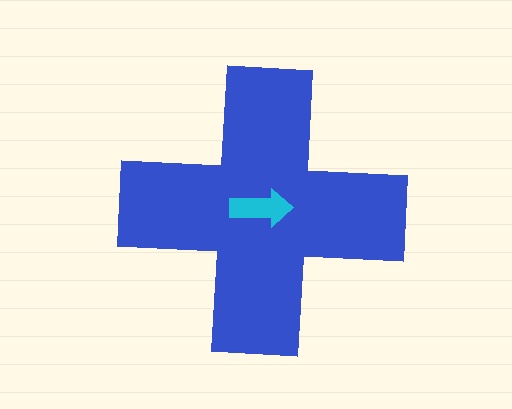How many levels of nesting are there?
2.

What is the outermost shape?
The blue cross.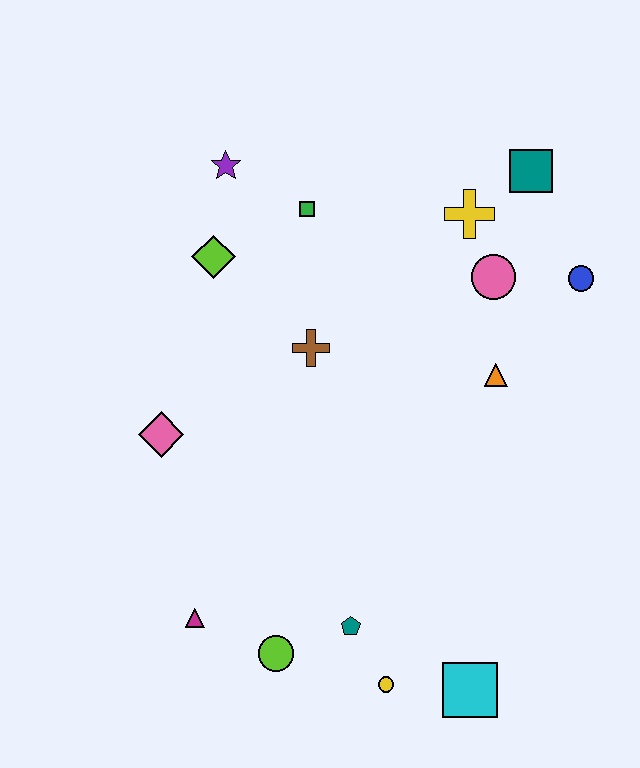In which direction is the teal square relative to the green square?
The teal square is to the right of the green square.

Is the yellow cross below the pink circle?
No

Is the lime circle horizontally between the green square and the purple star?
Yes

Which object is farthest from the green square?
The cyan square is farthest from the green square.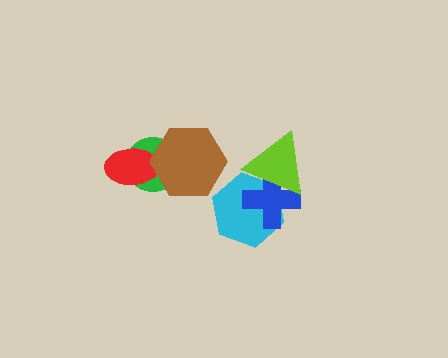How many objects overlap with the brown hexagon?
2 objects overlap with the brown hexagon.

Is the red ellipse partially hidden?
Yes, it is partially covered by another shape.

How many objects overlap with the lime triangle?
2 objects overlap with the lime triangle.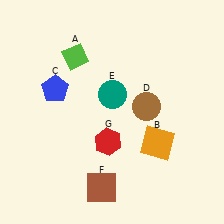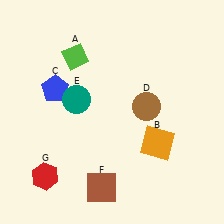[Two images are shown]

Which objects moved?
The objects that moved are: the teal circle (E), the red hexagon (G).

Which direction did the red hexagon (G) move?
The red hexagon (G) moved left.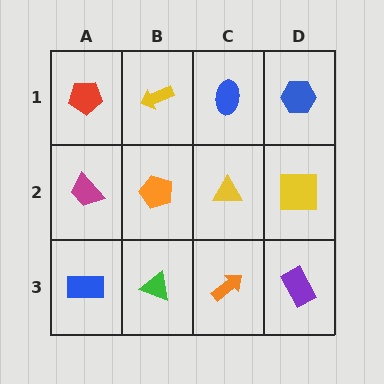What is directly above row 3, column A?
A magenta trapezoid.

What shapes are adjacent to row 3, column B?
An orange pentagon (row 2, column B), a blue rectangle (row 3, column A), an orange arrow (row 3, column C).